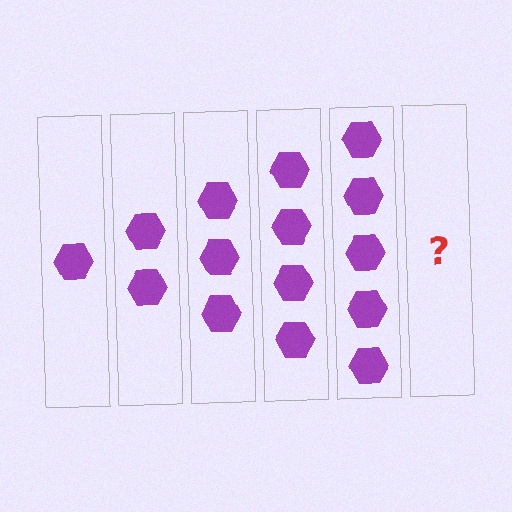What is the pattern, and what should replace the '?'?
The pattern is that each step adds one more hexagon. The '?' should be 6 hexagons.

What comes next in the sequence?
The next element should be 6 hexagons.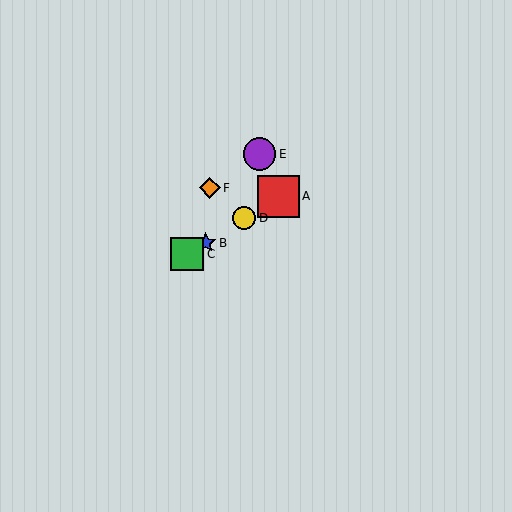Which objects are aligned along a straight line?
Objects A, B, C, D are aligned along a straight line.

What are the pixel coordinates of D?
Object D is at (244, 218).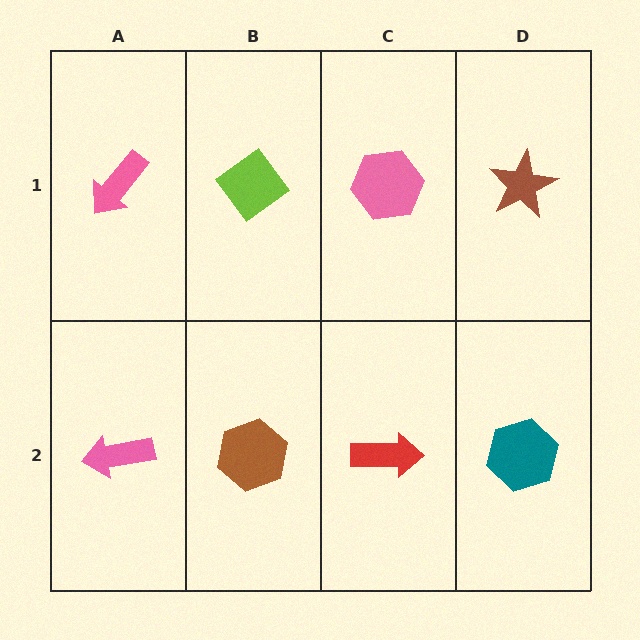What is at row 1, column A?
A pink arrow.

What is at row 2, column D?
A teal hexagon.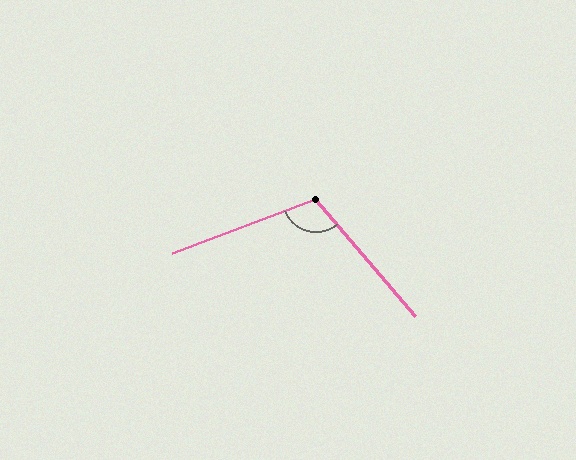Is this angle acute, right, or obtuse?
It is obtuse.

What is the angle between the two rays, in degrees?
Approximately 110 degrees.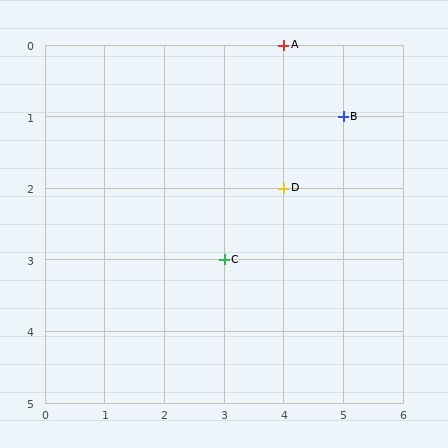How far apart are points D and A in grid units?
Points D and A are 2 rows apart.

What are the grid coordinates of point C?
Point C is at grid coordinates (3, 3).